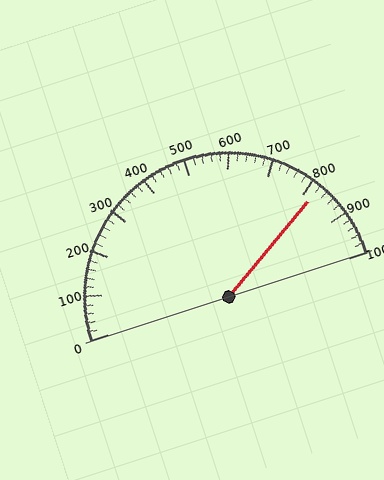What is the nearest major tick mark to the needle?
The nearest major tick mark is 800.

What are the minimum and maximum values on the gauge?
The gauge ranges from 0 to 1000.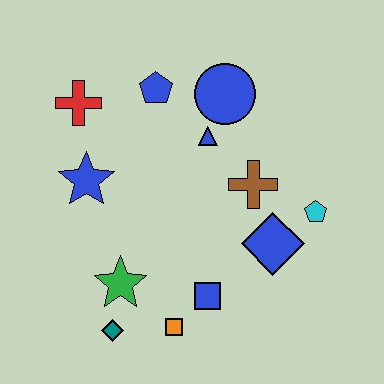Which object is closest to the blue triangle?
The blue circle is closest to the blue triangle.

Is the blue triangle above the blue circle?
No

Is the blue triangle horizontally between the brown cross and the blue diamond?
No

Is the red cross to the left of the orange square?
Yes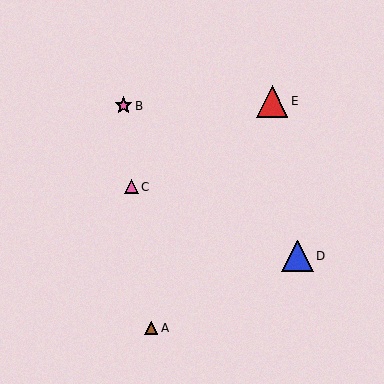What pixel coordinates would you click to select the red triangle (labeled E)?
Click at (272, 101) to select the red triangle E.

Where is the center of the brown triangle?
The center of the brown triangle is at (151, 328).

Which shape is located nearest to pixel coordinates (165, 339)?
The brown triangle (labeled A) at (151, 328) is nearest to that location.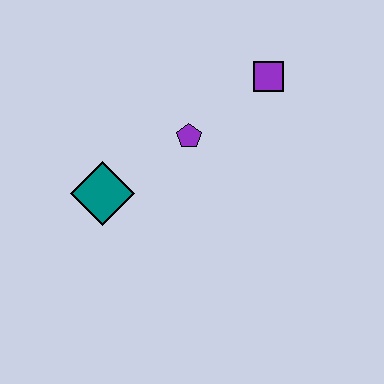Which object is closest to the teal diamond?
The purple pentagon is closest to the teal diamond.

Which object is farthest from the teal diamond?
The purple square is farthest from the teal diamond.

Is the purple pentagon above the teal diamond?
Yes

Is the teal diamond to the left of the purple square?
Yes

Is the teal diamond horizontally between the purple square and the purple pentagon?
No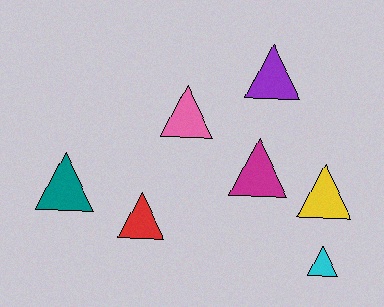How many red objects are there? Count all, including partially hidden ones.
There is 1 red object.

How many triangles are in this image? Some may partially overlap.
There are 7 triangles.